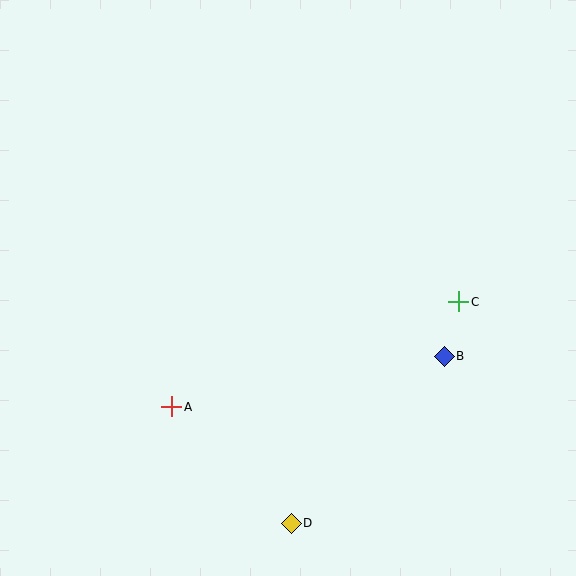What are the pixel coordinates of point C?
Point C is at (459, 302).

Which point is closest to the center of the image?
Point A at (172, 407) is closest to the center.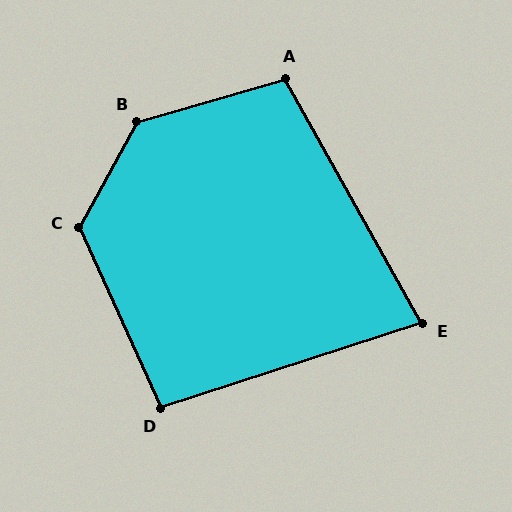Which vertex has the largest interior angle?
B, at approximately 135 degrees.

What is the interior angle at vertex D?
Approximately 96 degrees (obtuse).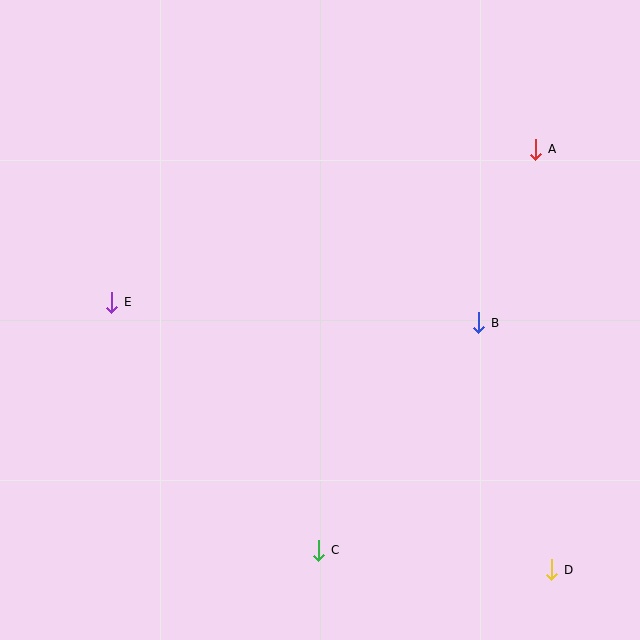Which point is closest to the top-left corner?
Point E is closest to the top-left corner.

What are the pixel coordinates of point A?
Point A is at (536, 149).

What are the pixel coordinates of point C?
Point C is at (319, 550).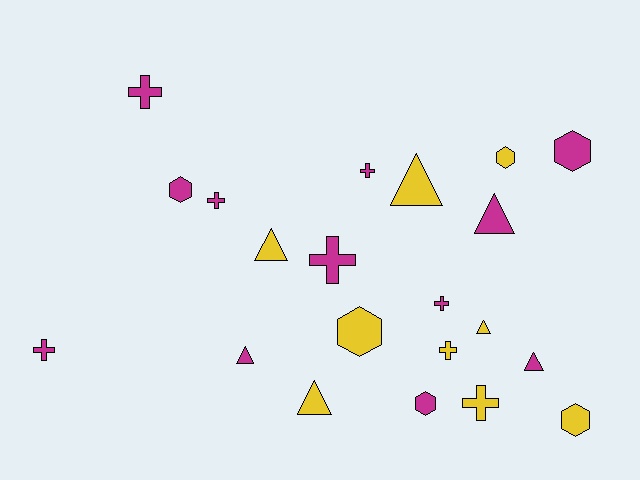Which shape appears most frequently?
Cross, with 8 objects.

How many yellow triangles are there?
There are 4 yellow triangles.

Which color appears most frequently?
Magenta, with 12 objects.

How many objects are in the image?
There are 21 objects.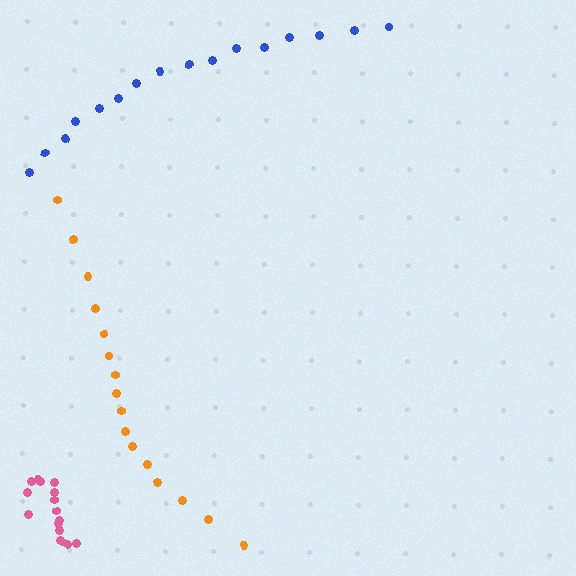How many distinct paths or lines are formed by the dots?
There are 3 distinct paths.